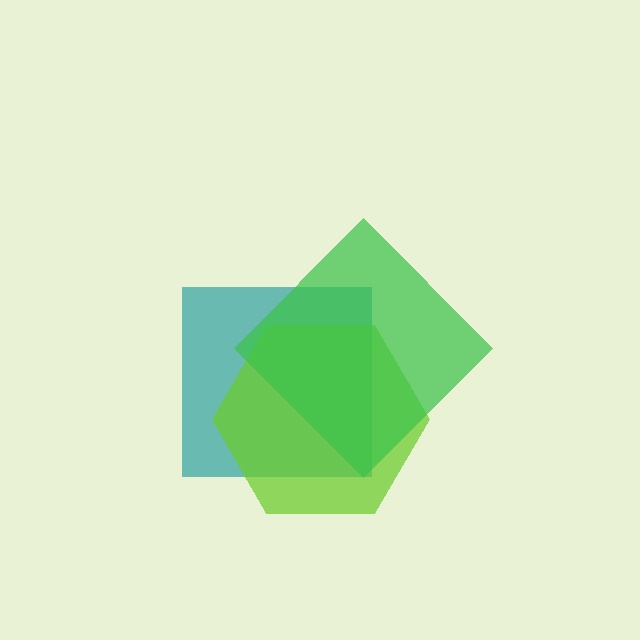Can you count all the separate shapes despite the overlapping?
Yes, there are 3 separate shapes.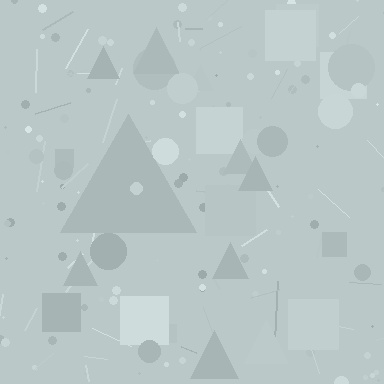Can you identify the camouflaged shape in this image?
The camouflaged shape is a triangle.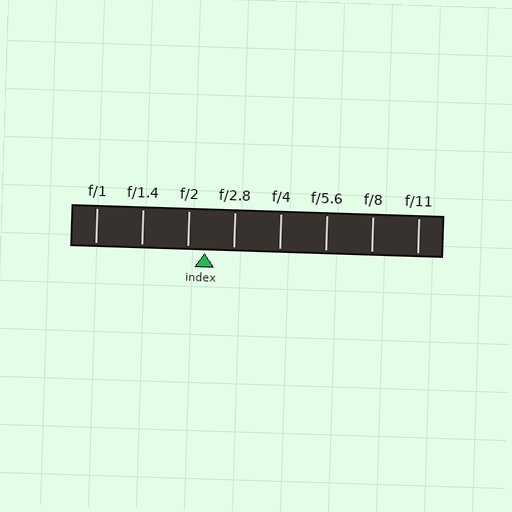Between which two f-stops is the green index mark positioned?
The index mark is between f/2 and f/2.8.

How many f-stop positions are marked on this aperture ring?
There are 8 f-stop positions marked.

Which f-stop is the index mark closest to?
The index mark is closest to f/2.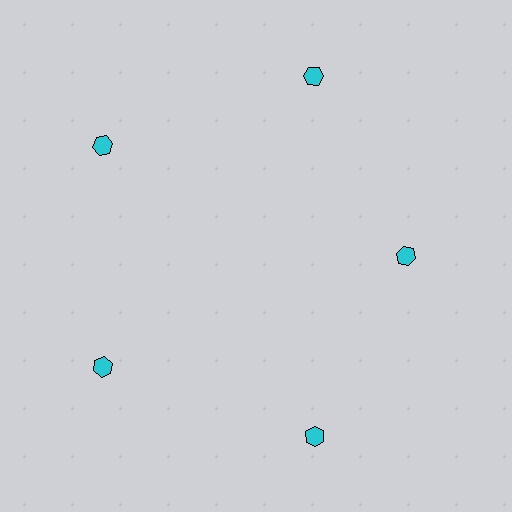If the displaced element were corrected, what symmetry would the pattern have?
It would have 5-fold rotational symmetry — the pattern would map onto itself every 72 degrees.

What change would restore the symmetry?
The symmetry would be restored by moving it outward, back onto the ring so that all 5 hexagons sit at equal angles and equal distance from the center.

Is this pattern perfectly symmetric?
No. The 5 cyan hexagons are arranged in a ring, but one element near the 3 o'clock position is pulled inward toward the center, breaking the 5-fold rotational symmetry.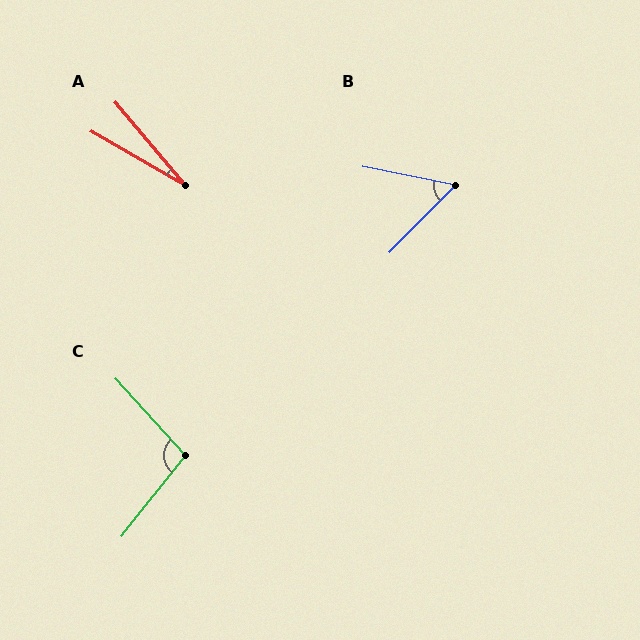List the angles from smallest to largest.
A (20°), B (57°), C (99°).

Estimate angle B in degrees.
Approximately 57 degrees.